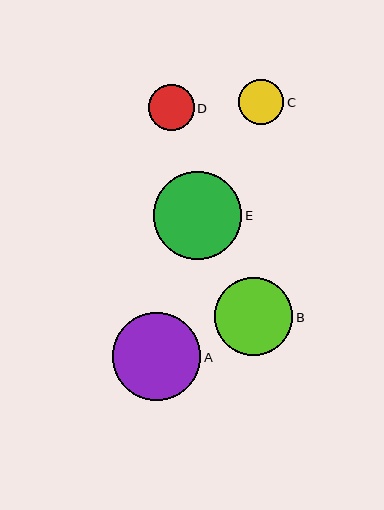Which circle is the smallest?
Circle C is the smallest with a size of approximately 45 pixels.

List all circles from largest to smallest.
From largest to smallest: E, A, B, D, C.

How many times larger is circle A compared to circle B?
Circle A is approximately 1.1 times the size of circle B.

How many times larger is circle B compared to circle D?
Circle B is approximately 1.7 times the size of circle D.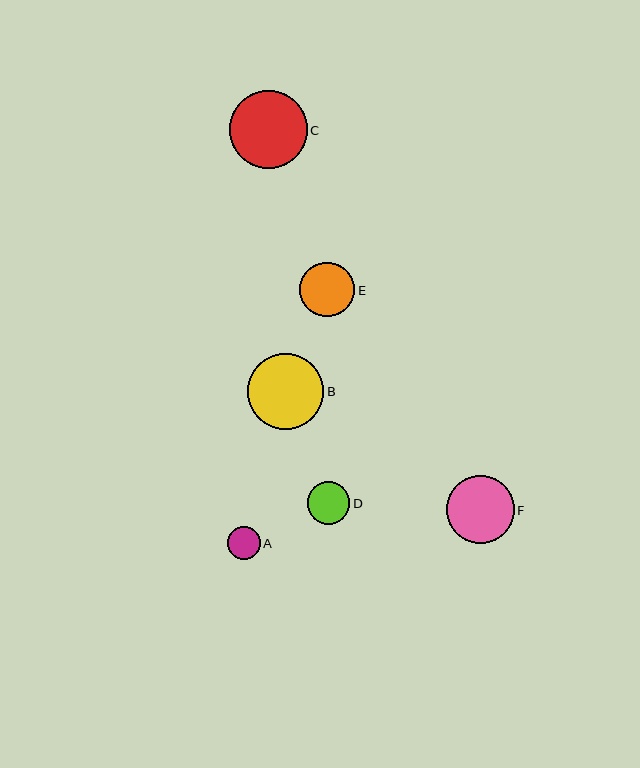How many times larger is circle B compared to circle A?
Circle B is approximately 2.3 times the size of circle A.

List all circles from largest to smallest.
From largest to smallest: C, B, F, E, D, A.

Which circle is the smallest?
Circle A is the smallest with a size of approximately 33 pixels.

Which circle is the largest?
Circle C is the largest with a size of approximately 77 pixels.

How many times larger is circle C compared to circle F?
Circle C is approximately 1.1 times the size of circle F.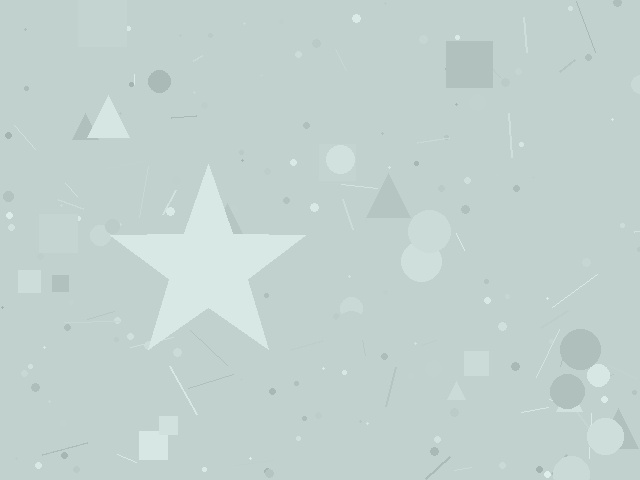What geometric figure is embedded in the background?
A star is embedded in the background.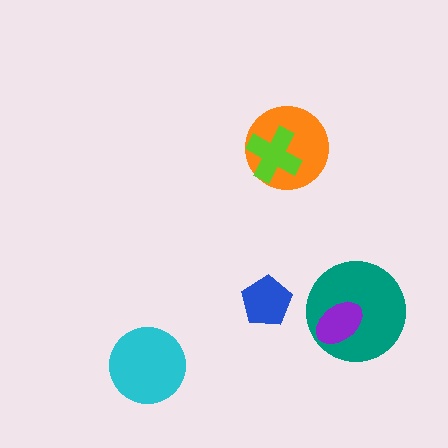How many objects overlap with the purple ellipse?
1 object overlaps with the purple ellipse.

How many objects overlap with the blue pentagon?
0 objects overlap with the blue pentagon.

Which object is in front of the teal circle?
The purple ellipse is in front of the teal circle.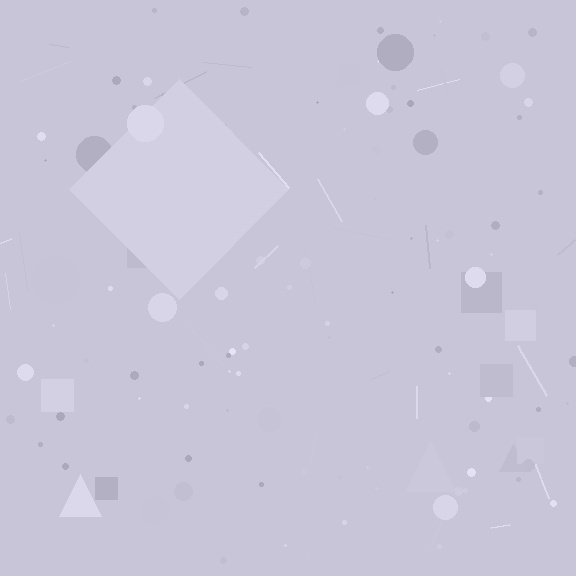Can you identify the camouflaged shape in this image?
The camouflaged shape is a diamond.